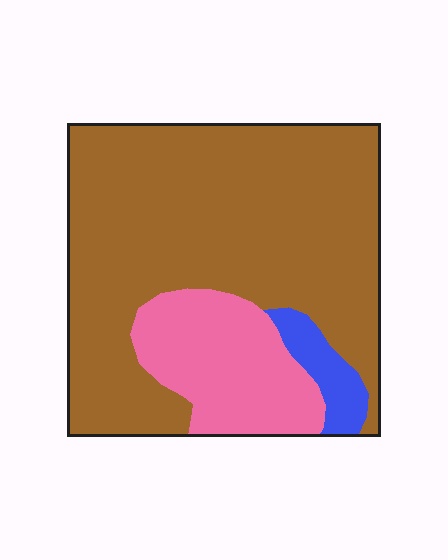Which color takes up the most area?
Brown, at roughly 75%.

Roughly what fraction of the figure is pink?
Pink covers roughly 20% of the figure.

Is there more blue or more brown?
Brown.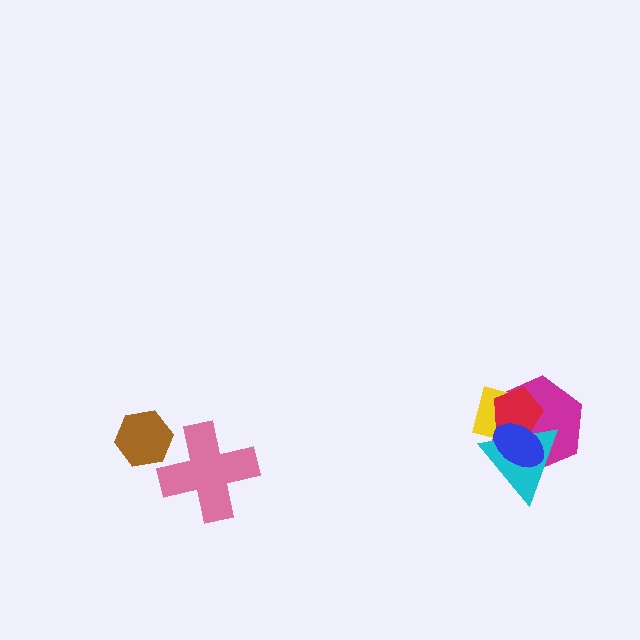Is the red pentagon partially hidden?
Yes, it is partially covered by another shape.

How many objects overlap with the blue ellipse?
4 objects overlap with the blue ellipse.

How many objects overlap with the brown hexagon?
0 objects overlap with the brown hexagon.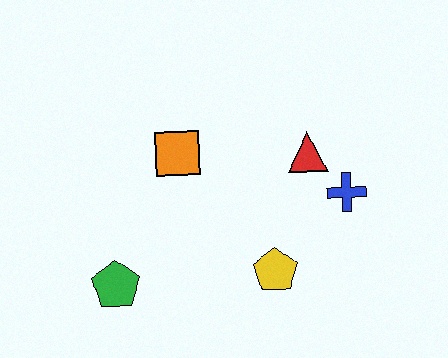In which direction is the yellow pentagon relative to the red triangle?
The yellow pentagon is below the red triangle.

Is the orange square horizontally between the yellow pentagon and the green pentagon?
Yes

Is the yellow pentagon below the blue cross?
Yes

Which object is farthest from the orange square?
The blue cross is farthest from the orange square.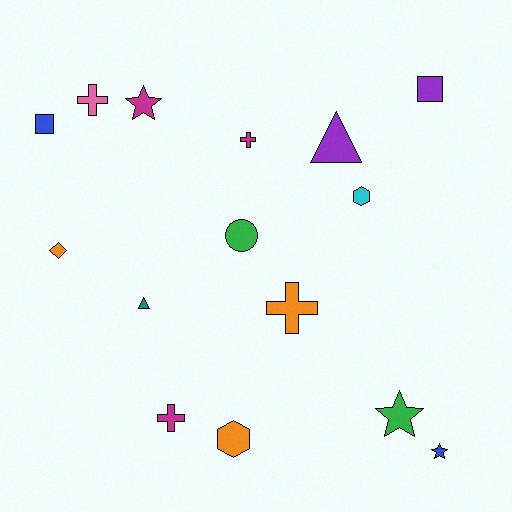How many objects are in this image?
There are 15 objects.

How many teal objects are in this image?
There is 1 teal object.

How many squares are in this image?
There are 2 squares.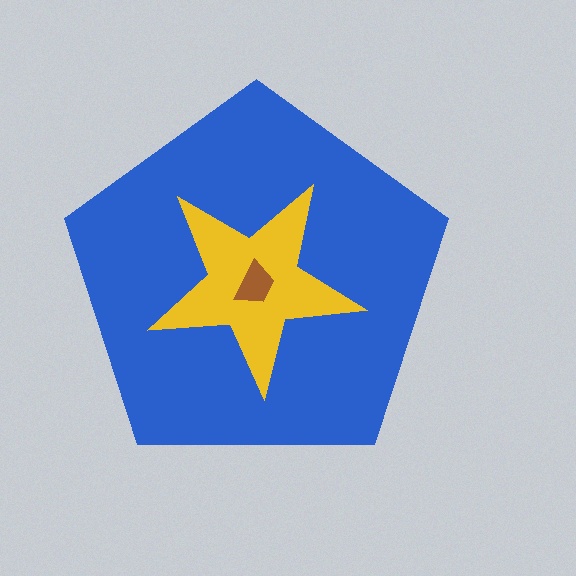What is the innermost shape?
The brown trapezoid.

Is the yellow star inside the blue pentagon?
Yes.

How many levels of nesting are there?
3.